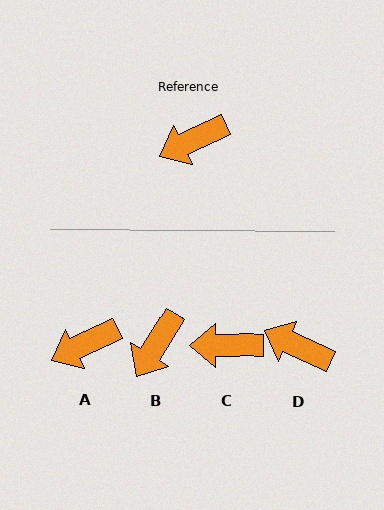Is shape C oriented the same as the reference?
No, it is off by about 25 degrees.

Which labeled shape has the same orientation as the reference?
A.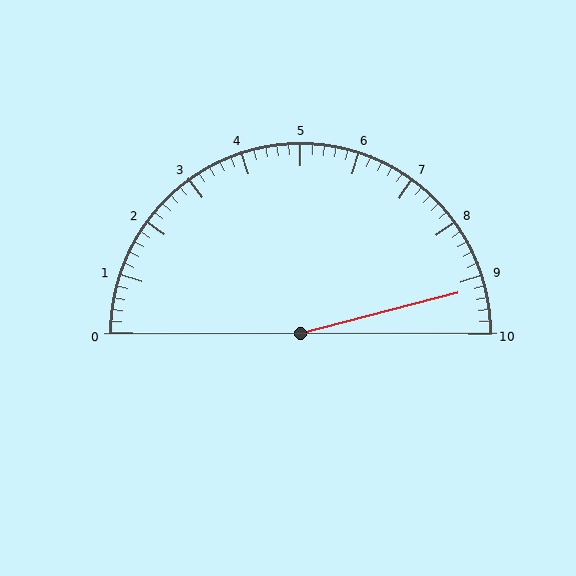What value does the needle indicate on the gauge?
The needle indicates approximately 9.2.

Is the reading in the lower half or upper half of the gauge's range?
The reading is in the upper half of the range (0 to 10).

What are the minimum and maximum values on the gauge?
The gauge ranges from 0 to 10.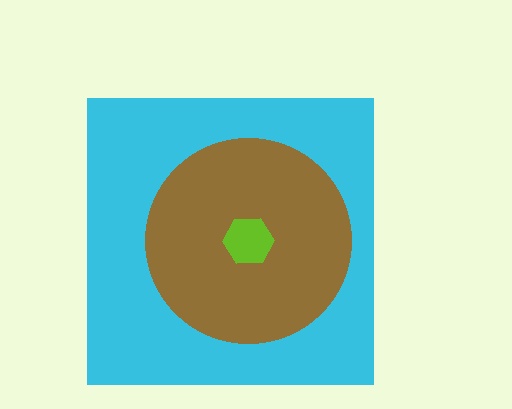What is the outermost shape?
The cyan square.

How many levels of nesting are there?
3.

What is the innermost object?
The lime hexagon.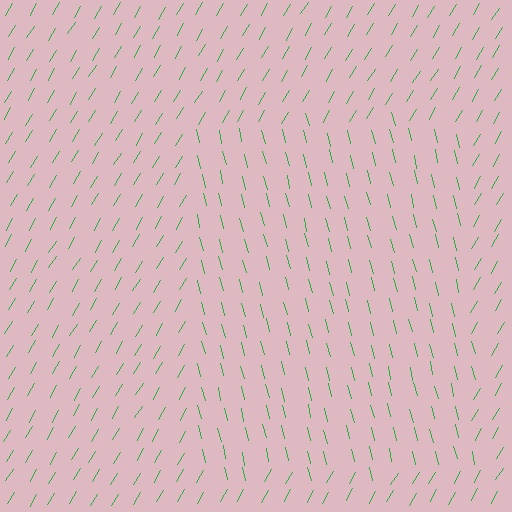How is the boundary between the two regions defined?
The boundary is defined purely by a change in line orientation (approximately 45 degrees difference). All lines are the same color and thickness.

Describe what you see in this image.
The image is filled with small green line segments. A rectangle region in the image has lines oriented differently from the surrounding lines, creating a visible texture boundary.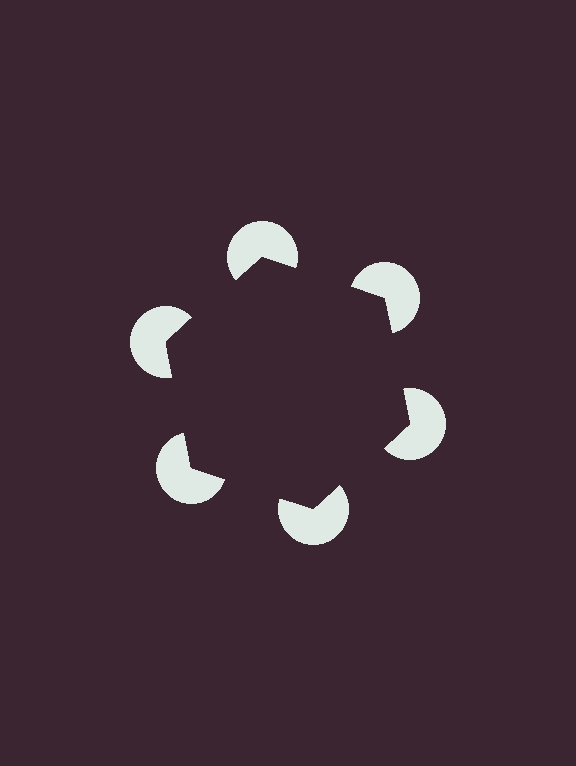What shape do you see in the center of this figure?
An illusory hexagon — its edges are inferred from the aligned wedge cuts in the pac-man discs, not physically drawn.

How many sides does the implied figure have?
6 sides.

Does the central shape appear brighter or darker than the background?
It typically appears slightly darker than the background, even though no actual brightness change is drawn.